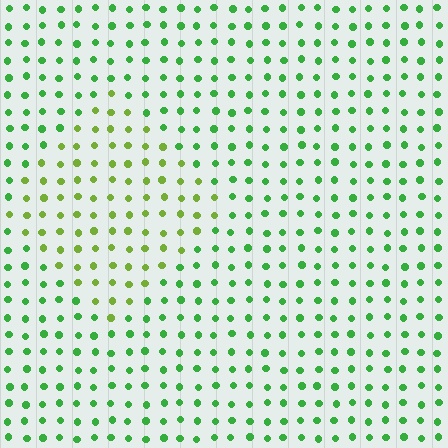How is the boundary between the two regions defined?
The boundary is defined purely by a slight shift in hue (about 35 degrees). Spacing, size, and orientation are identical on both sides.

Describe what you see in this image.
The image is filled with small green elements in a uniform arrangement. A diamond-shaped region is visible where the elements are tinted to a slightly different hue, forming a subtle color boundary.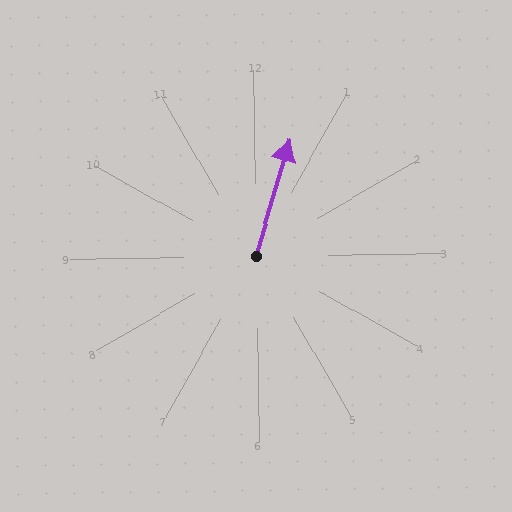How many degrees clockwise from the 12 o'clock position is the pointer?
Approximately 17 degrees.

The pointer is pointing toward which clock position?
Roughly 1 o'clock.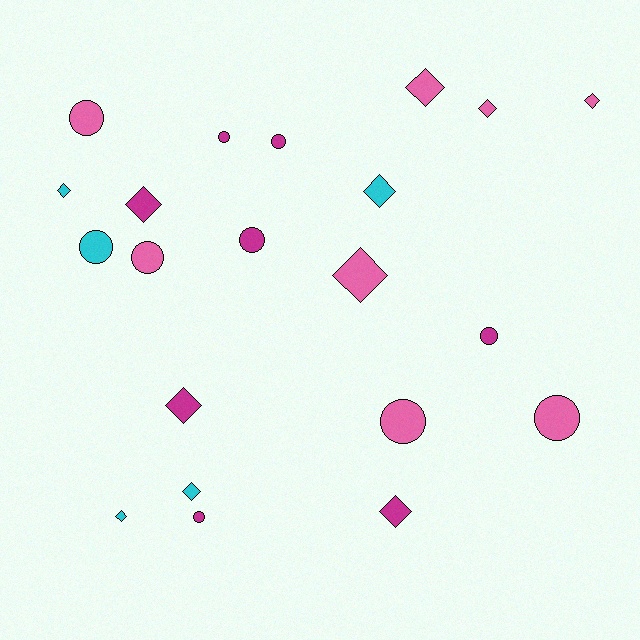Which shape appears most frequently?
Diamond, with 11 objects.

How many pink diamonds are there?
There are 4 pink diamonds.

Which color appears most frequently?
Magenta, with 8 objects.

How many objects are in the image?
There are 21 objects.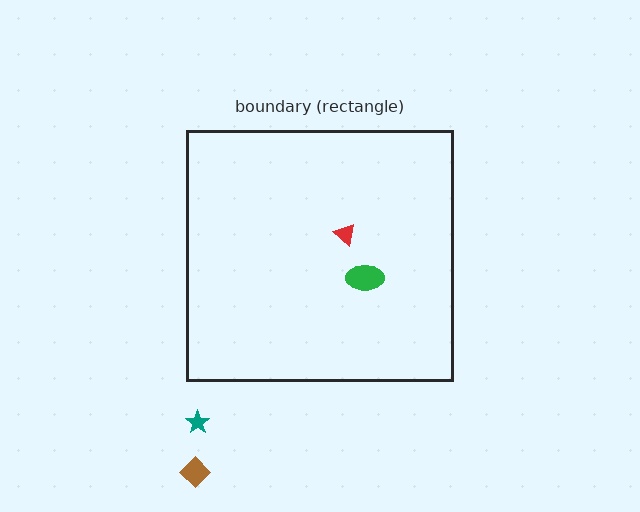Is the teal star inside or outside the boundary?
Outside.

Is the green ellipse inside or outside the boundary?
Inside.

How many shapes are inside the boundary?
2 inside, 2 outside.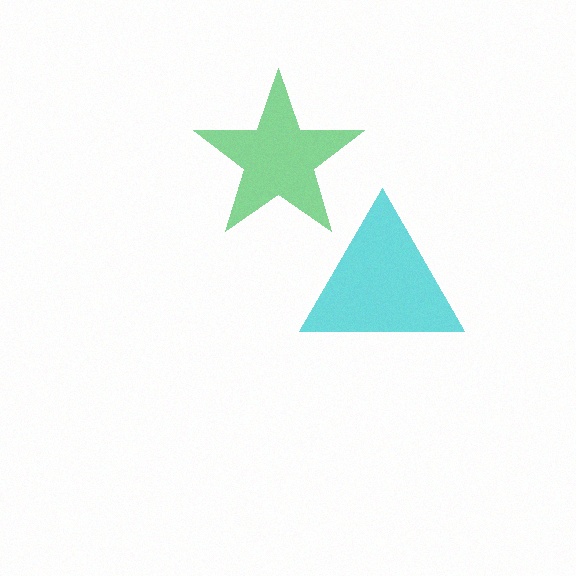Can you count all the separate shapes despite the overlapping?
Yes, there are 2 separate shapes.